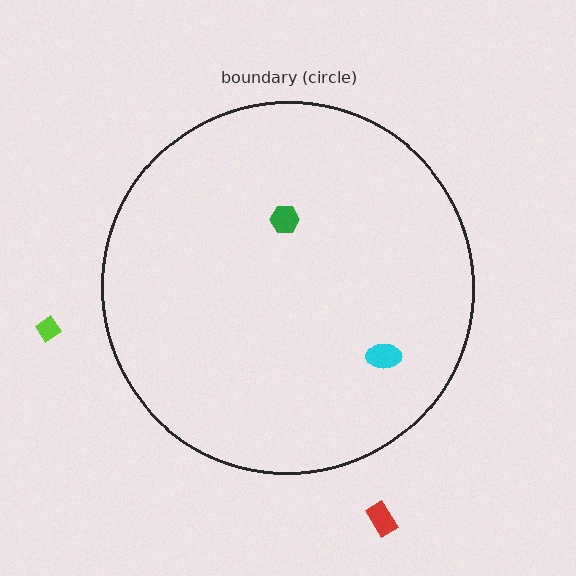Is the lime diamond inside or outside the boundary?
Outside.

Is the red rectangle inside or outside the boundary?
Outside.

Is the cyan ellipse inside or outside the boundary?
Inside.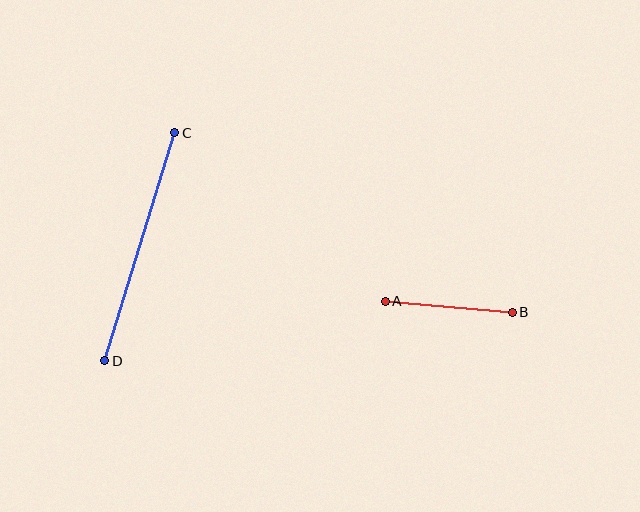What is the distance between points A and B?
The distance is approximately 128 pixels.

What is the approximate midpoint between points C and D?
The midpoint is at approximately (140, 247) pixels.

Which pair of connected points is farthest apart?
Points C and D are farthest apart.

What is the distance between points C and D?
The distance is approximately 239 pixels.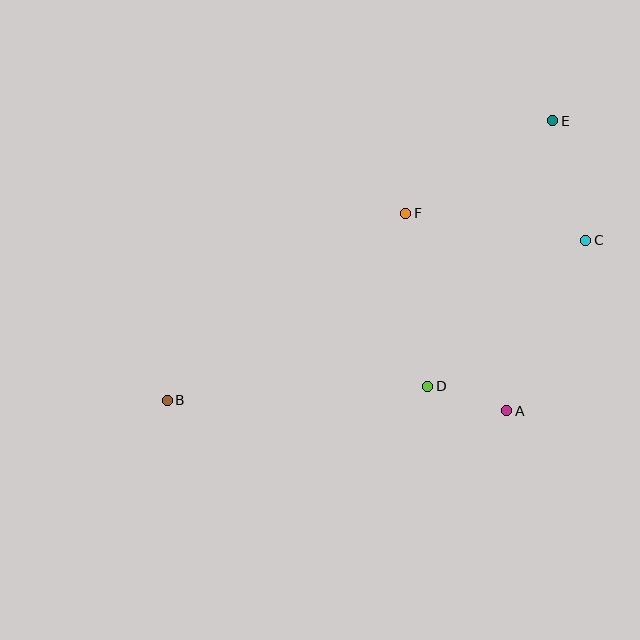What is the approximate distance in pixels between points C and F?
The distance between C and F is approximately 182 pixels.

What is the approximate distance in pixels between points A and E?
The distance between A and E is approximately 294 pixels.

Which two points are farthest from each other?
Points B and E are farthest from each other.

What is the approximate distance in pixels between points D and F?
The distance between D and F is approximately 175 pixels.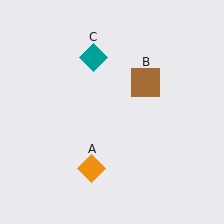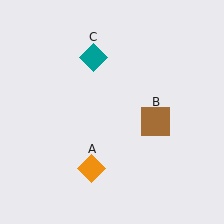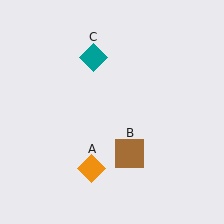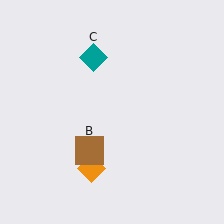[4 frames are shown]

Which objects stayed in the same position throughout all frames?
Orange diamond (object A) and teal diamond (object C) remained stationary.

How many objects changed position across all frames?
1 object changed position: brown square (object B).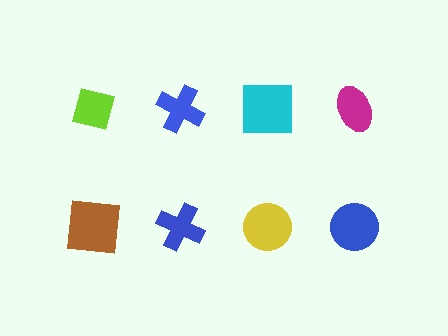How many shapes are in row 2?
4 shapes.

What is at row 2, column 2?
A blue cross.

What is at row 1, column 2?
A blue cross.